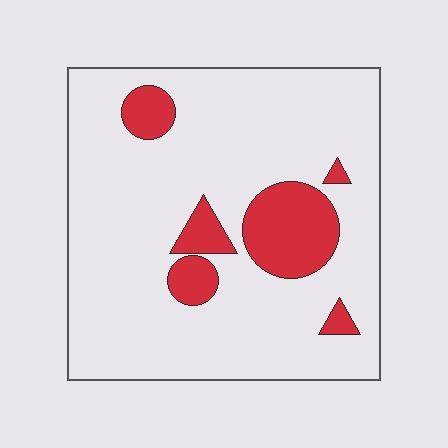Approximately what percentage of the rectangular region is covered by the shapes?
Approximately 15%.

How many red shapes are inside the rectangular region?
6.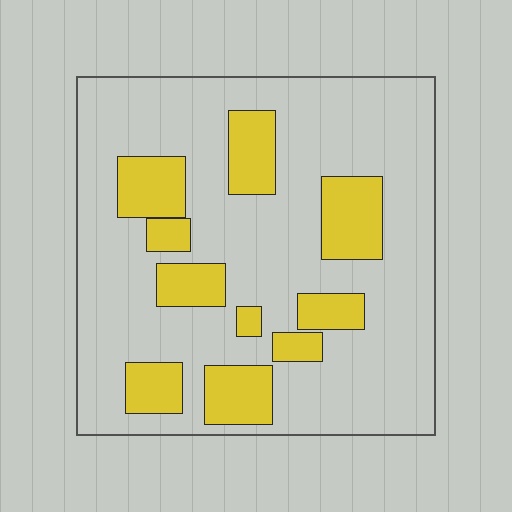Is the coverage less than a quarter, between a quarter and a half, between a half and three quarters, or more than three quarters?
Less than a quarter.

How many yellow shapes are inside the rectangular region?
10.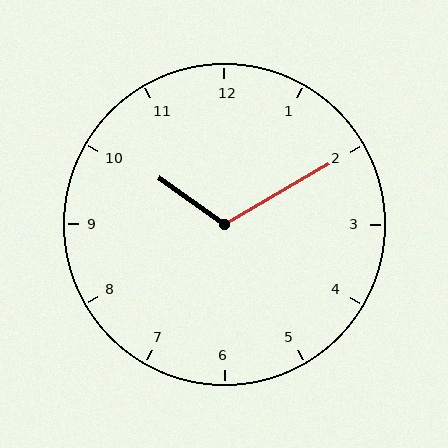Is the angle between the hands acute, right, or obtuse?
It is obtuse.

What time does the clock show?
10:10.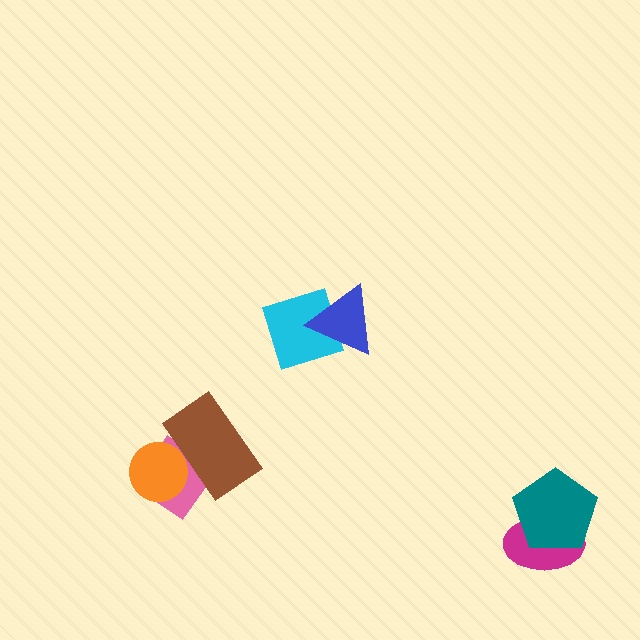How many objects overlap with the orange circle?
2 objects overlap with the orange circle.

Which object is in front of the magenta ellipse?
The teal pentagon is in front of the magenta ellipse.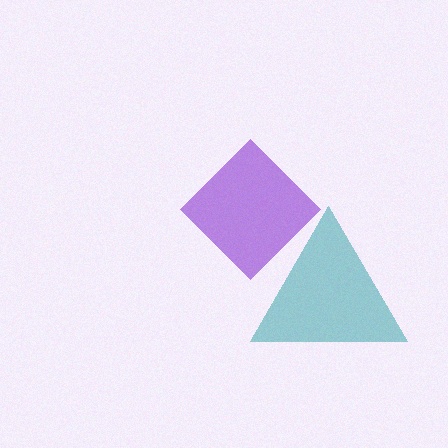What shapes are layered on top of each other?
The layered shapes are: a purple diamond, a teal triangle.